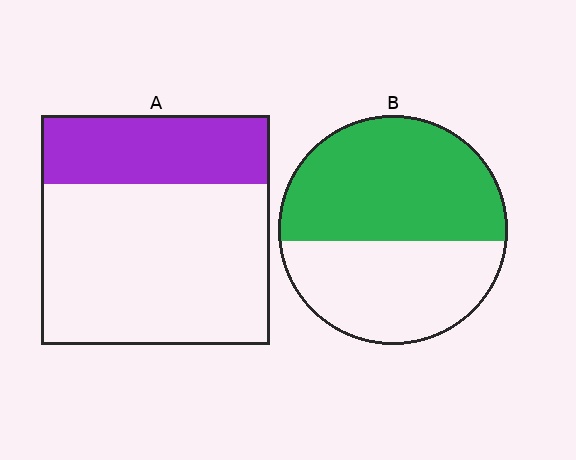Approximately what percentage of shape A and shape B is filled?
A is approximately 30% and B is approximately 55%.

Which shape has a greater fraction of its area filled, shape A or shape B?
Shape B.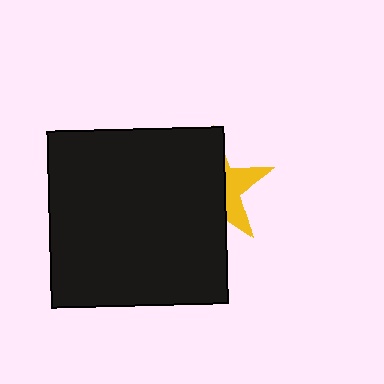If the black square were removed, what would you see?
You would see the complete yellow star.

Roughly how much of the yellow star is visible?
A small part of it is visible (roughly 33%).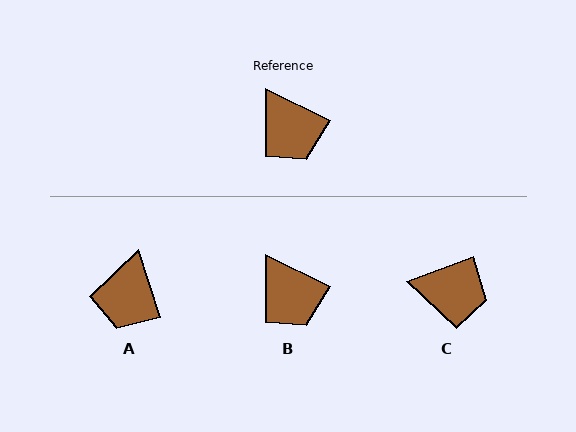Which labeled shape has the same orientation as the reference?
B.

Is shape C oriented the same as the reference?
No, it is off by about 47 degrees.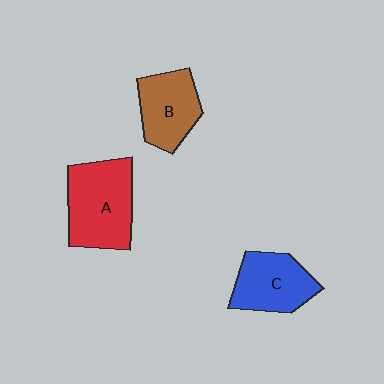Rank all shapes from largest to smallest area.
From largest to smallest: A (red), C (blue), B (brown).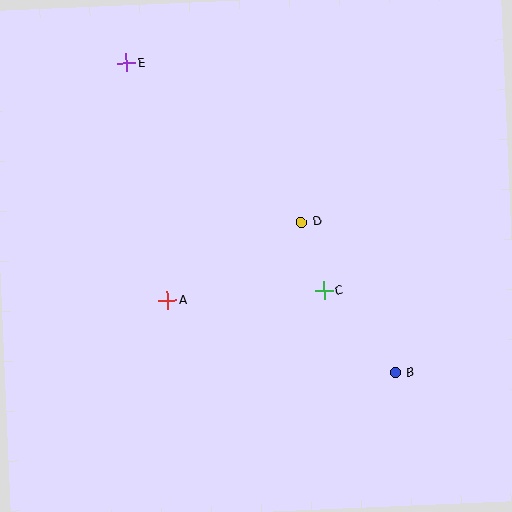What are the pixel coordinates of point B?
Point B is at (395, 373).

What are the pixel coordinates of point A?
Point A is at (167, 301).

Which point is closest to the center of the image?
Point D at (302, 222) is closest to the center.